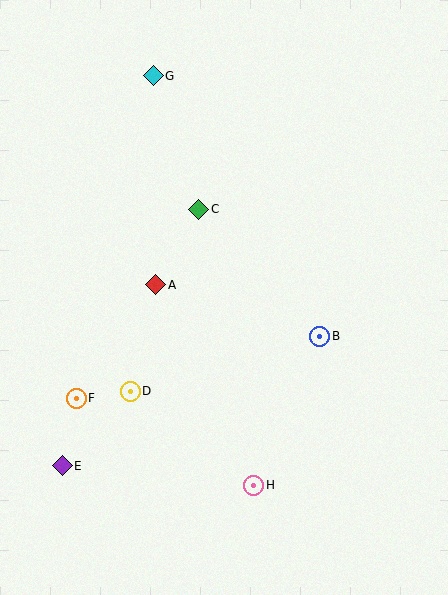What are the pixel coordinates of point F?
Point F is at (76, 398).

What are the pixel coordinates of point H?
Point H is at (254, 485).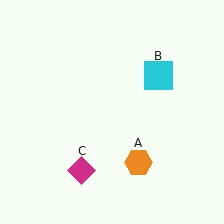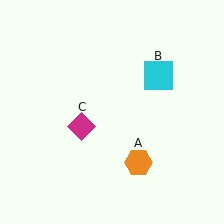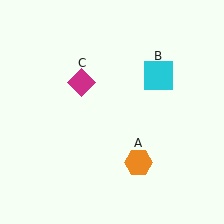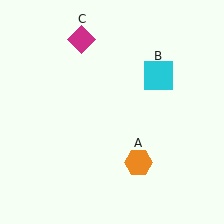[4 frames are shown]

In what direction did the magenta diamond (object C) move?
The magenta diamond (object C) moved up.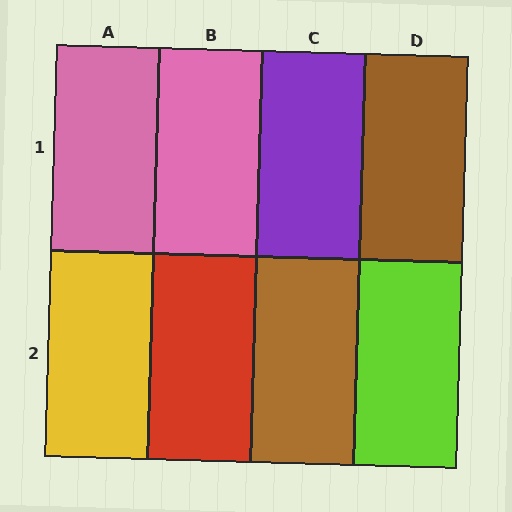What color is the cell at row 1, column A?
Pink.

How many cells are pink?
2 cells are pink.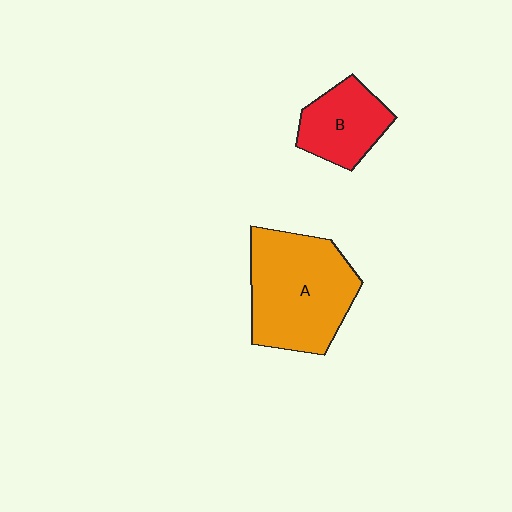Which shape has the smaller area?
Shape B (red).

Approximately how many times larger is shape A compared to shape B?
Approximately 1.9 times.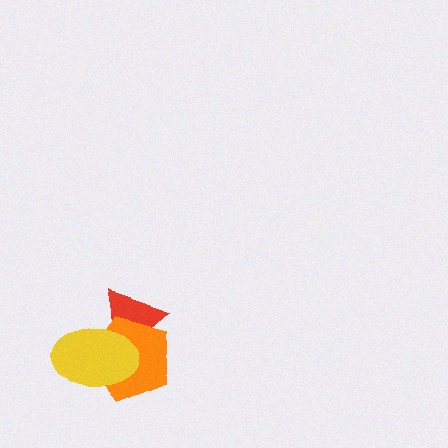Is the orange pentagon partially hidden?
Yes, it is partially covered by another shape.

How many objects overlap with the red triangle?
2 objects overlap with the red triangle.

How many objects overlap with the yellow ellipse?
2 objects overlap with the yellow ellipse.